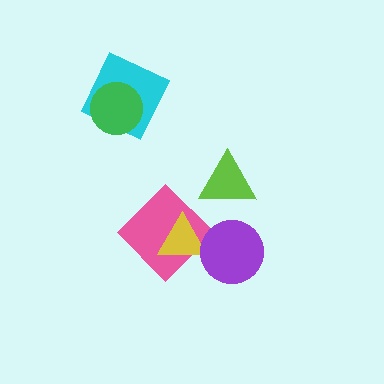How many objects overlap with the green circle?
1 object overlaps with the green circle.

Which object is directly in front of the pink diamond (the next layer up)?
The yellow triangle is directly in front of the pink diamond.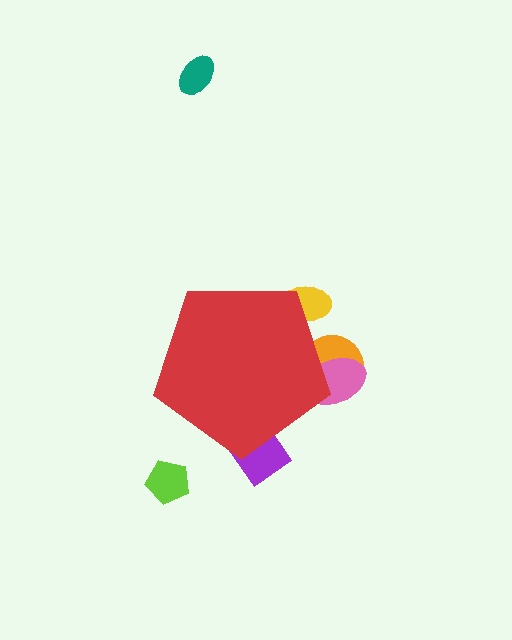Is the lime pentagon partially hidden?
No, the lime pentagon is fully visible.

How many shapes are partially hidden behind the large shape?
4 shapes are partially hidden.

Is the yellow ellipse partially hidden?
Yes, the yellow ellipse is partially hidden behind the red pentagon.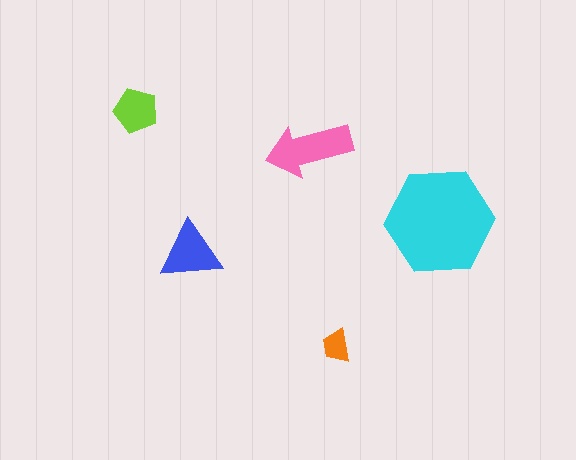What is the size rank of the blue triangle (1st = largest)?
3rd.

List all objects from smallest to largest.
The orange trapezoid, the lime pentagon, the blue triangle, the pink arrow, the cyan hexagon.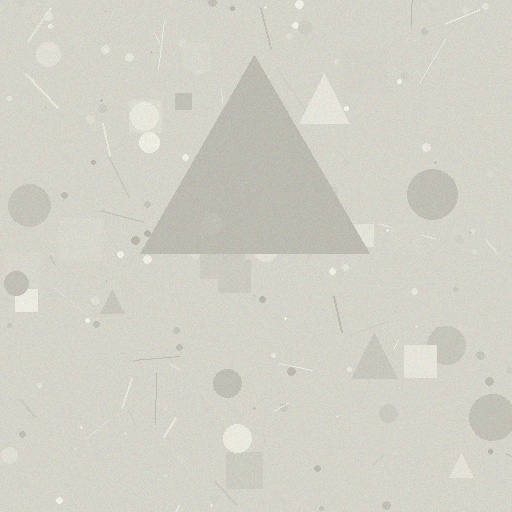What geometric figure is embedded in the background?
A triangle is embedded in the background.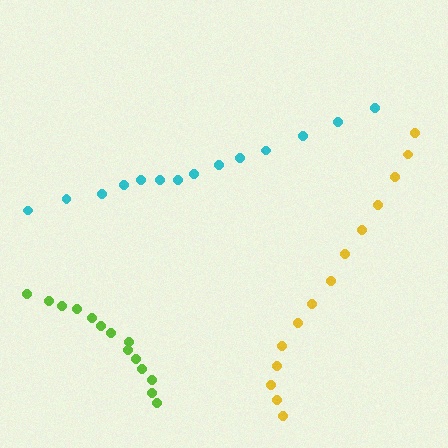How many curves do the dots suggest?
There are 3 distinct paths.